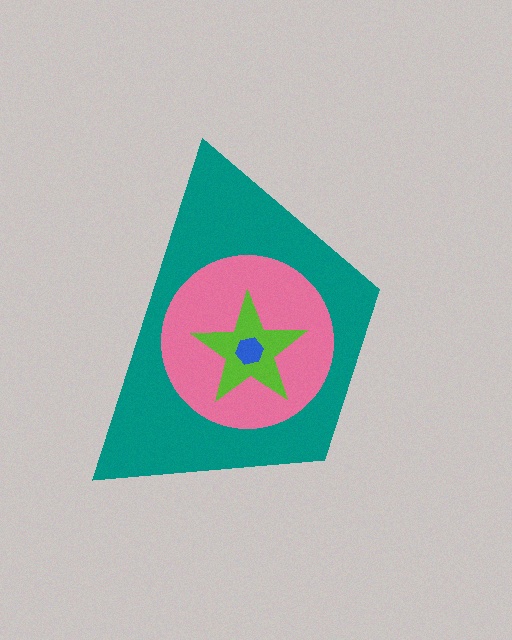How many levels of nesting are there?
4.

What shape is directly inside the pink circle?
The lime star.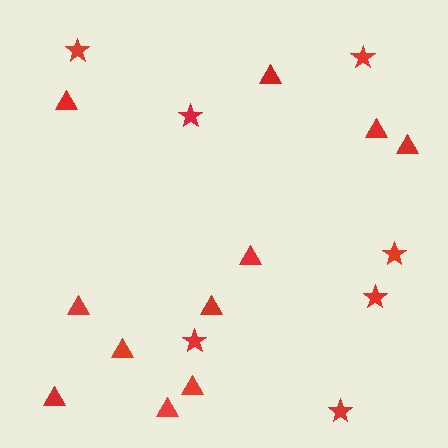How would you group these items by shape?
There are 2 groups: one group of triangles (11) and one group of stars (7).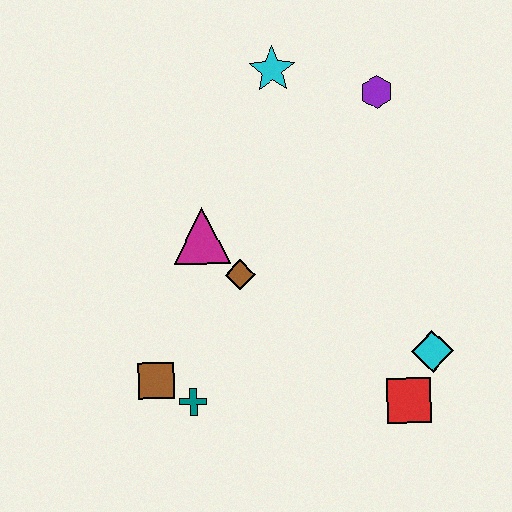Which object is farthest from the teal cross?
The purple hexagon is farthest from the teal cross.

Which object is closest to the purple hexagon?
The cyan star is closest to the purple hexagon.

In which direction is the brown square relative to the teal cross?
The brown square is to the left of the teal cross.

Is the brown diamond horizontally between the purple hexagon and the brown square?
Yes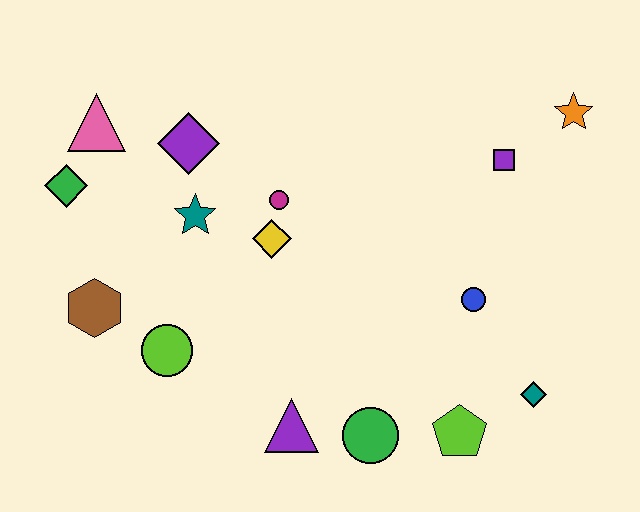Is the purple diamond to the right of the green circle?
No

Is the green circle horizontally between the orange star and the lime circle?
Yes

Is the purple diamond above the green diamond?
Yes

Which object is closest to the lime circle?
The brown hexagon is closest to the lime circle.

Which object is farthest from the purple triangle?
The orange star is farthest from the purple triangle.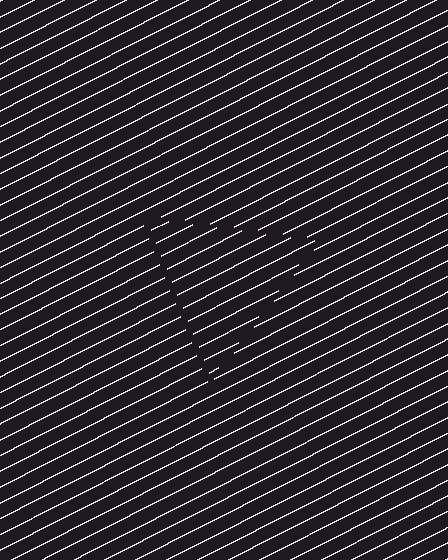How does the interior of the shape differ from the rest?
The interior of the shape contains the same grating, shifted by half a period — the contour is defined by the phase discontinuity where line-ends from the inner and outer gratings abut.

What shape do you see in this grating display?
An illusory triangle. The interior of the shape contains the same grating, shifted by half a period — the contour is defined by the phase discontinuity where line-ends from the inner and outer gratings abut.